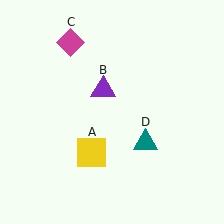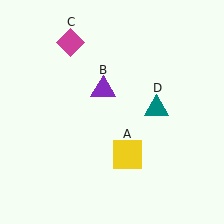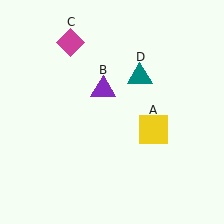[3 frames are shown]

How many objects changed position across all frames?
2 objects changed position: yellow square (object A), teal triangle (object D).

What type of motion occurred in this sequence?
The yellow square (object A), teal triangle (object D) rotated counterclockwise around the center of the scene.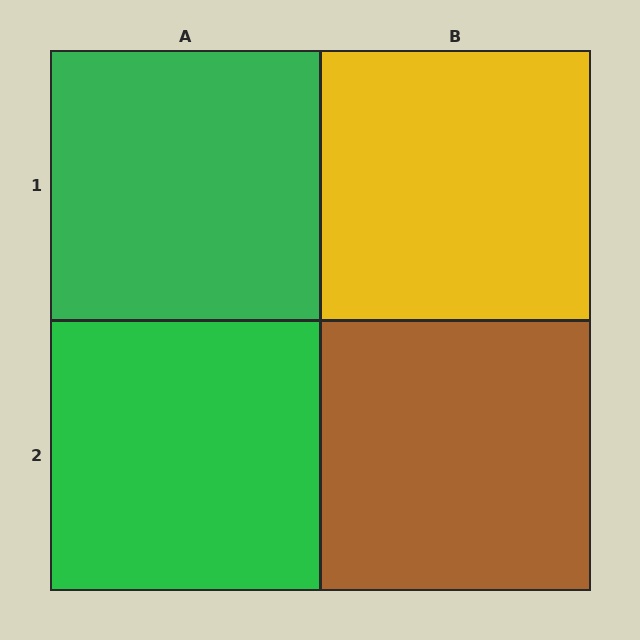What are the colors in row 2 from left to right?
Green, brown.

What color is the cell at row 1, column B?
Yellow.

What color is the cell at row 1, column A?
Green.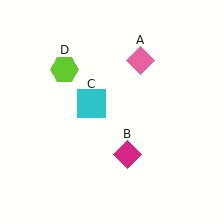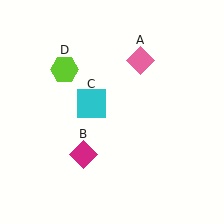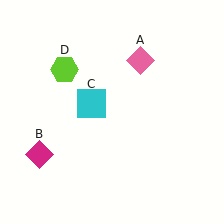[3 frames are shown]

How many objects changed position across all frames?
1 object changed position: magenta diamond (object B).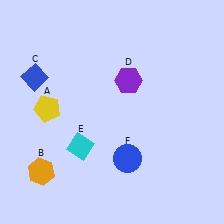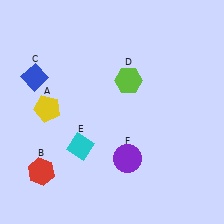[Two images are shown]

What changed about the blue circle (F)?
In Image 1, F is blue. In Image 2, it changed to purple.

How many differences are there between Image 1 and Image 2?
There are 3 differences between the two images.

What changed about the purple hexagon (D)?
In Image 1, D is purple. In Image 2, it changed to lime.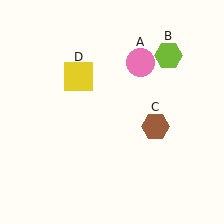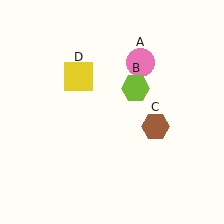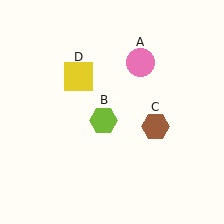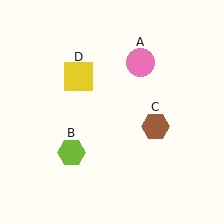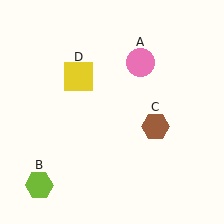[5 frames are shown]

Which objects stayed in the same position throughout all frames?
Pink circle (object A) and brown hexagon (object C) and yellow square (object D) remained stationary.